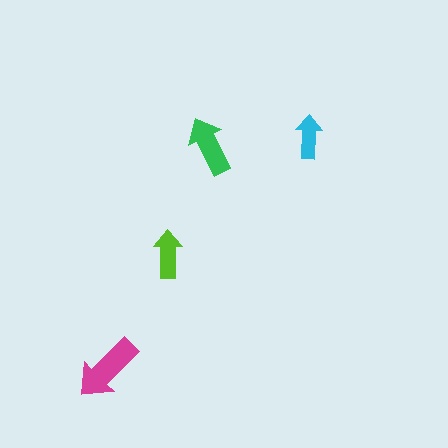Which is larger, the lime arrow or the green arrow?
The green one.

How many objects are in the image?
There are 4 objects in the image.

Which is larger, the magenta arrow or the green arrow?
The magenta one.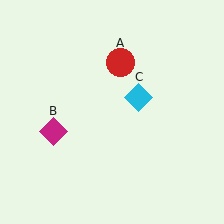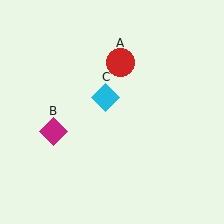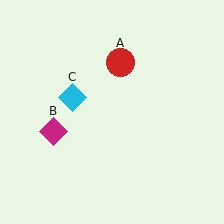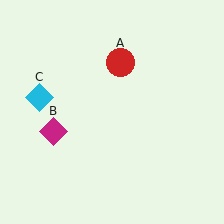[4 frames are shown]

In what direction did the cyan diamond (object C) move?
The cyan diamond (object C) moved left.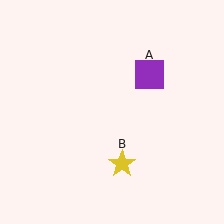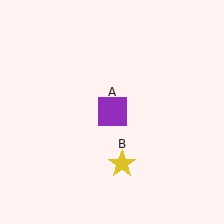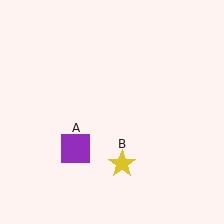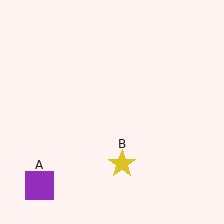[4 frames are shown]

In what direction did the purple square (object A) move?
The purple square (object A) moved down and to the left.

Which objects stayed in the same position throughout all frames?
Yellow star (object B) remained stationary.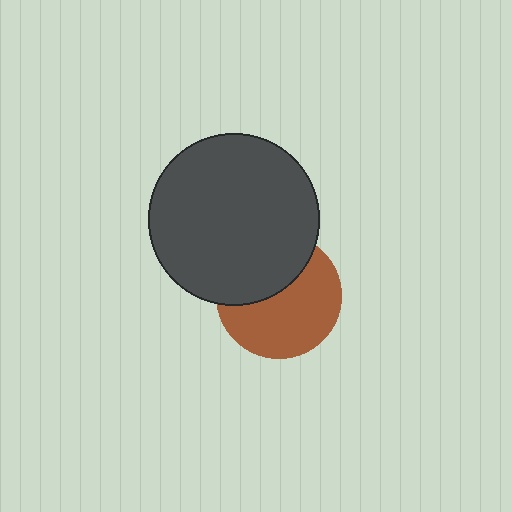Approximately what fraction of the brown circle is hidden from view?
Roughly 40% of the brown circle is hidden behind the dark gray circle.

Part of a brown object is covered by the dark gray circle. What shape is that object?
It is a circle.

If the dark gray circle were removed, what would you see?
You would see the complete brown circle.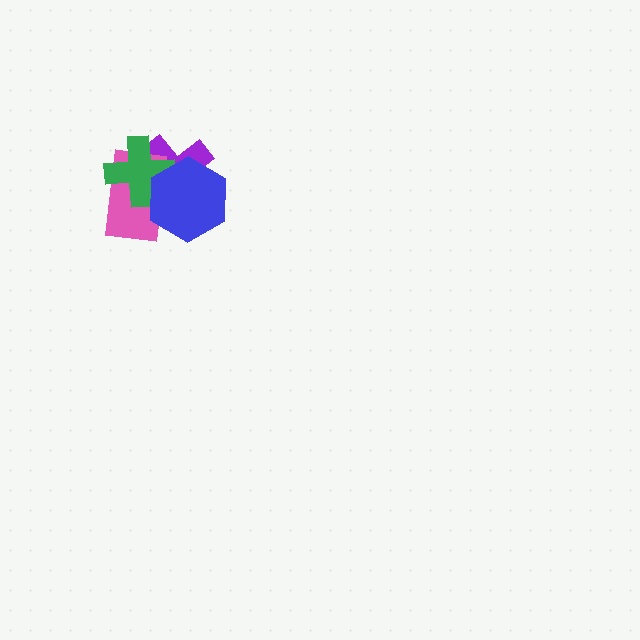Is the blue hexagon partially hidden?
No, no other shape covers it.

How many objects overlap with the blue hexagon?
3 objects overlap with the blue hexagon.